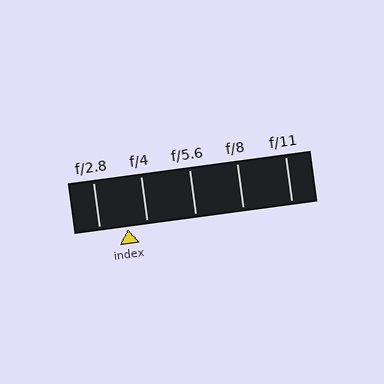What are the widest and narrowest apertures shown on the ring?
The widest aperture shown is f/2.8 and the narrowest is f/11.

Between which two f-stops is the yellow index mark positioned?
The index mark is between f/2.8 and f/4.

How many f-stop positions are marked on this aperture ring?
There are 5 f-stop positions marked.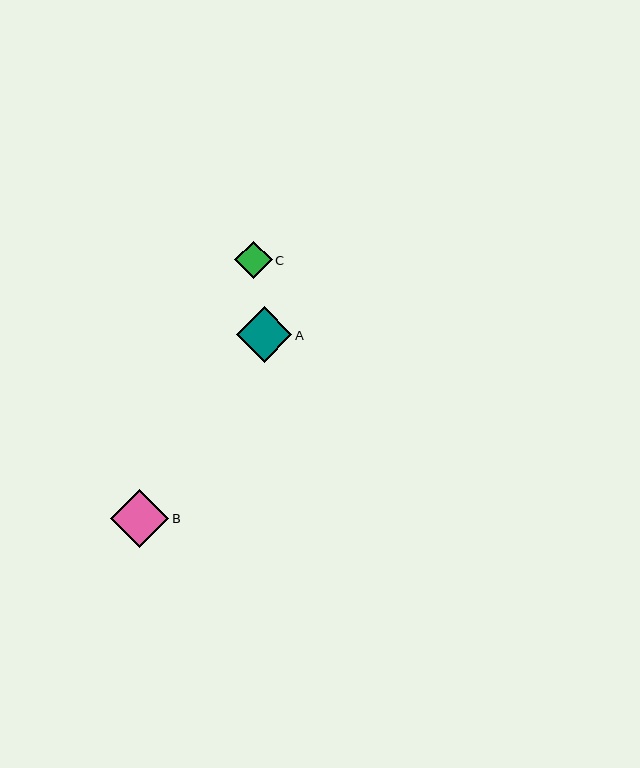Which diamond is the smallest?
Diamond C is the smallest with a size of approximately 38 pixels.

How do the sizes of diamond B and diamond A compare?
Diamond B and diamond A are approximately the same size.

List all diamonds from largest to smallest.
From largest to smallest: B, A, C.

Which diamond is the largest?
Diamond B is the largest with a size of approximately 58 pixels.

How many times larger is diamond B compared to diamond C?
Diamond B is approximately 1.5 times the size of diamond C.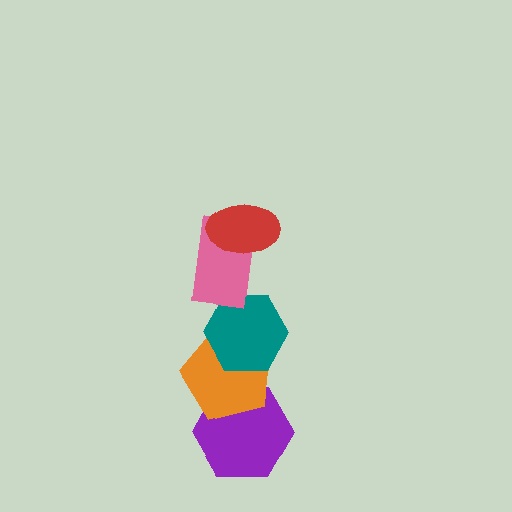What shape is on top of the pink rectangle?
The red ellipse is on top of the pink rectangle.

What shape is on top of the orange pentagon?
The teal hexagon is on top of the orange pentagon.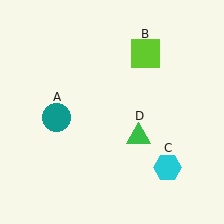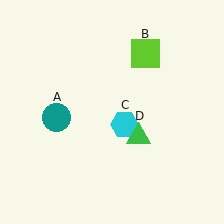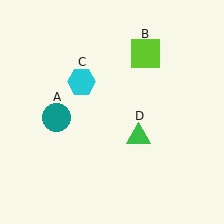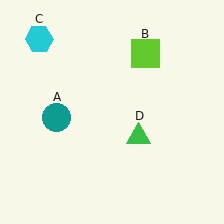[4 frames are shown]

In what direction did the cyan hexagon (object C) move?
The cyan hexagon (object C) moved up and to the left.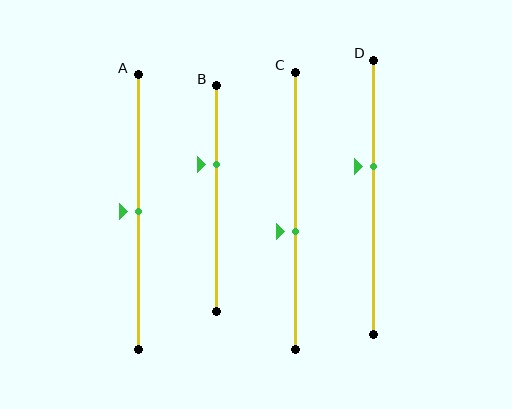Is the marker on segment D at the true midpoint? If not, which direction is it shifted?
No, the marker on segment D is shifted upward by about 11% of the segment length.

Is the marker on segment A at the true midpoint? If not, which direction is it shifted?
Yes, the marker on segment A is at the true midpoint.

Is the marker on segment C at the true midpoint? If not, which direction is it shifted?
No, the marker on segment C is shifted downward by about 8% of the segment length.